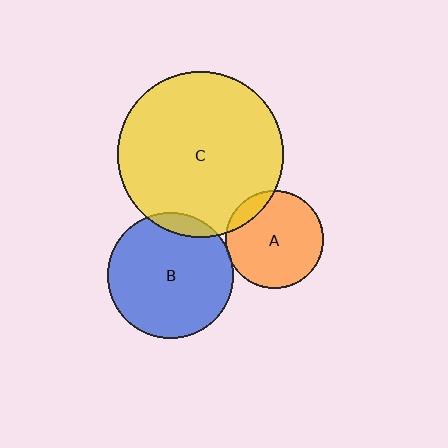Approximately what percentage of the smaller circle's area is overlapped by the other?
Approximately 5%.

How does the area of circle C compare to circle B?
Approximately 1.7 times.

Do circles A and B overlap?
Yes.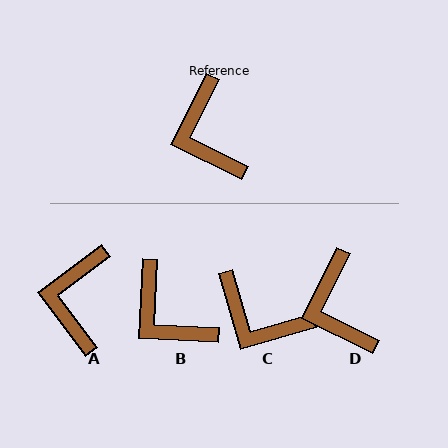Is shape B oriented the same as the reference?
No, it is off by about 24 degrees.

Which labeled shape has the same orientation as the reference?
D.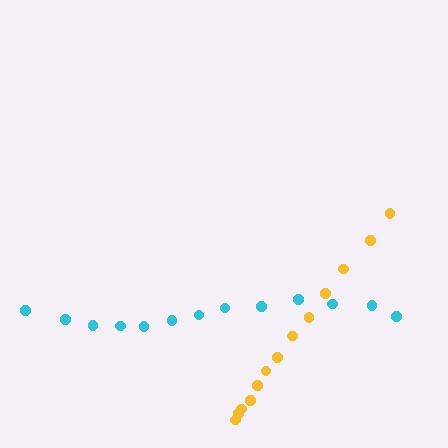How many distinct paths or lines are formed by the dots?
There are 2 distinct paths.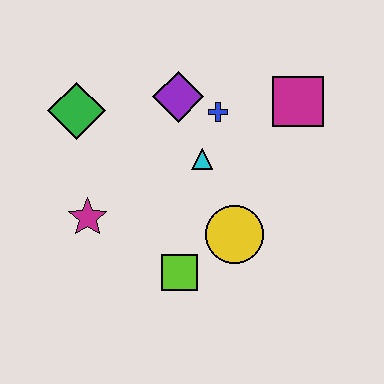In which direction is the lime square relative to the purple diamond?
The lime square is below the purple diamond.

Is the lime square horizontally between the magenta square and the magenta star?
Yes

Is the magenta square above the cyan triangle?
Yes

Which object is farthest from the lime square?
The magenta square is farthest from the lime square.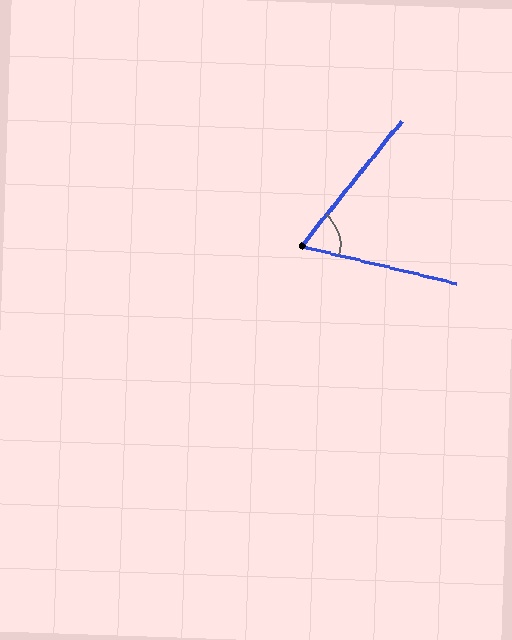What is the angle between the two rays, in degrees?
Approximately 65 degrees.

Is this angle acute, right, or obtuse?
It is acute.